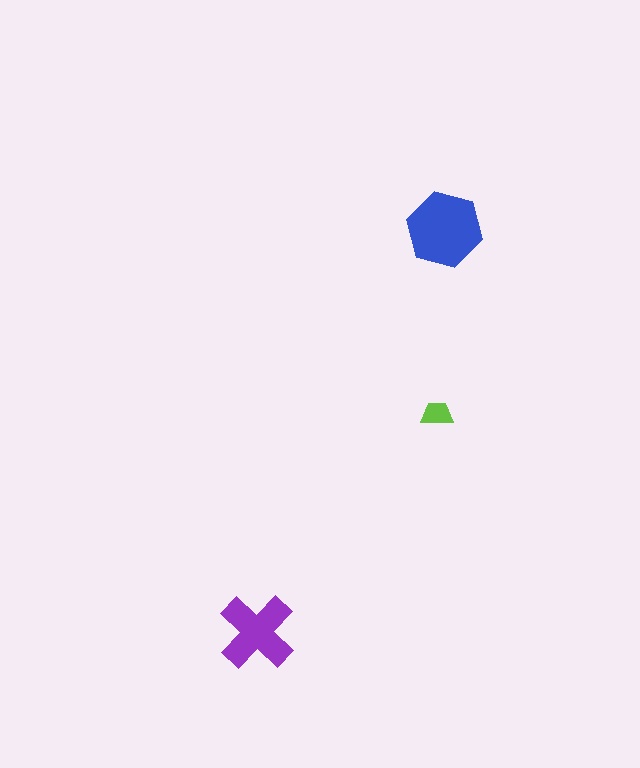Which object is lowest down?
The purple cross is bottommost.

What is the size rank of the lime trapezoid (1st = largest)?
3rd.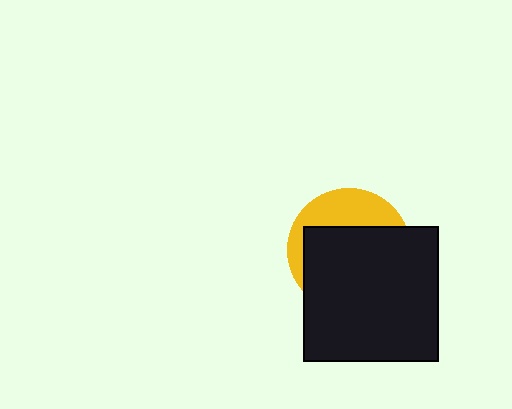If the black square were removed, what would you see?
You would see the complete yellow circle.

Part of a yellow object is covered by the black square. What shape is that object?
It is a circle.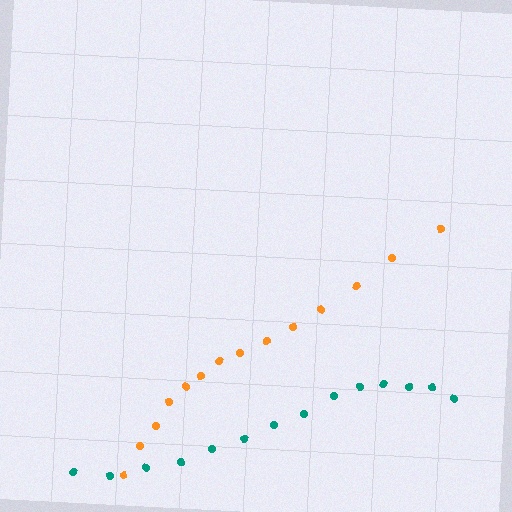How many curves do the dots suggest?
There are 2 distinct paths.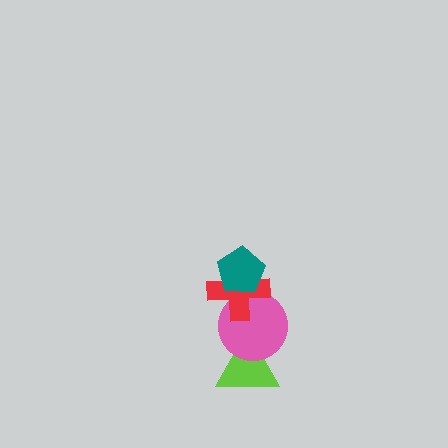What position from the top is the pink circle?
The pink circle is 3rd from the top.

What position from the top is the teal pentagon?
The teal pentagon is 1st from the top.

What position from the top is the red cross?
The red cross is 2nd from the top.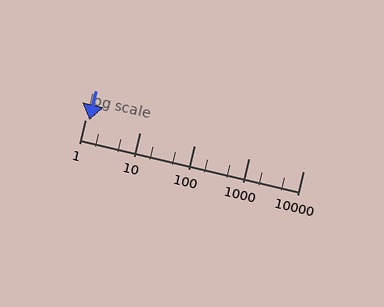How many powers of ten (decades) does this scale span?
The scale spans 4 decades, from 1 to 10000.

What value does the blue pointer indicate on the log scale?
The pointer indicates approximately 1.2.